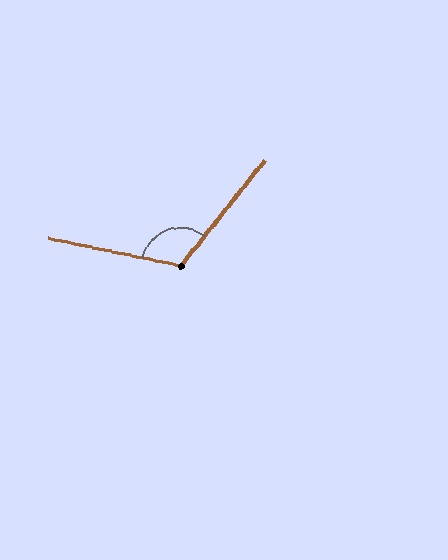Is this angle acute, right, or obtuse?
It is obtuse.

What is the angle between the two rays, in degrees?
Approximately 117 degrees.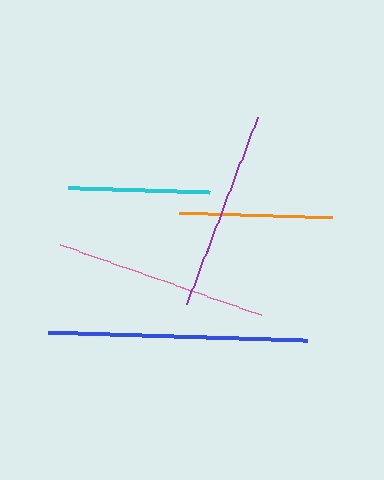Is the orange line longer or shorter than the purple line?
The purple line is longer than the orange line.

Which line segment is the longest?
The blue line is the longest at approximately 259 pixels.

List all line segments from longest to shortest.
From longest to shortest: blue, pink, purple, orange, cyan.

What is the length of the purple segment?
The purple segment is approximately 200 pixels long.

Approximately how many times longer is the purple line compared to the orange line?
The purple line is approximately 1.3 times the length of the orange line.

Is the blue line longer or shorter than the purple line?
The blue line is longer than the purple line.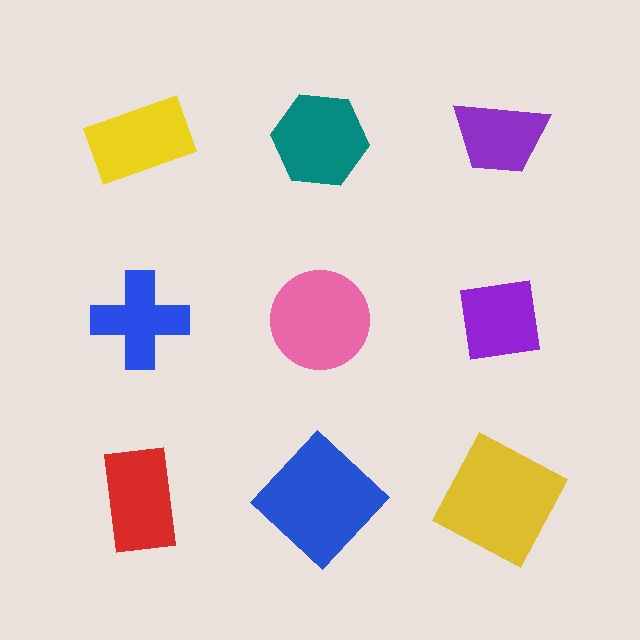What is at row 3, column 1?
A red rectangle.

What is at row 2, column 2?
A pink circle.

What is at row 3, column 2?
A blue diamond.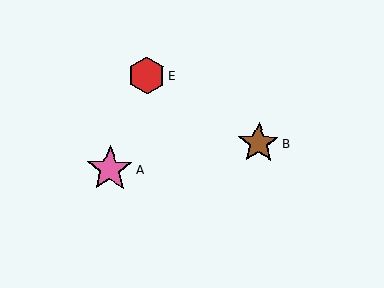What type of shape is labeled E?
Shape E is a red hexagon.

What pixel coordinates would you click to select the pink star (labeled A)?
Click at (110, 169) to select the pink star A.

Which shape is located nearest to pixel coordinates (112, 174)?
The pink star (labeled A) at (110, 169) is nearest to that location.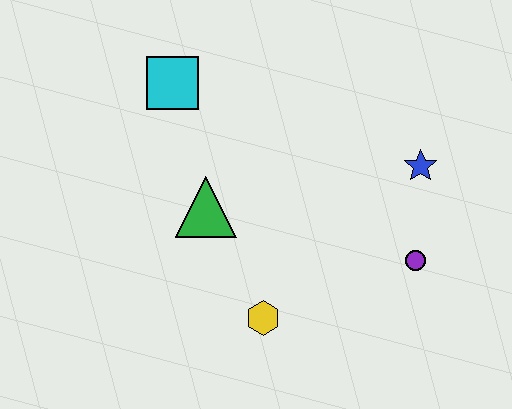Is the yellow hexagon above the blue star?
No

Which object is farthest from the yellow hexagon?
The cyan square is farthest from the yellow hexagon.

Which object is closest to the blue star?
The purple circle is closest to the blue star.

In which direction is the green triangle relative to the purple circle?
The green triangle is to the left of the purple circle.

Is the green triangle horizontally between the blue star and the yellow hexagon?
No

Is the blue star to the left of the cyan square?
No